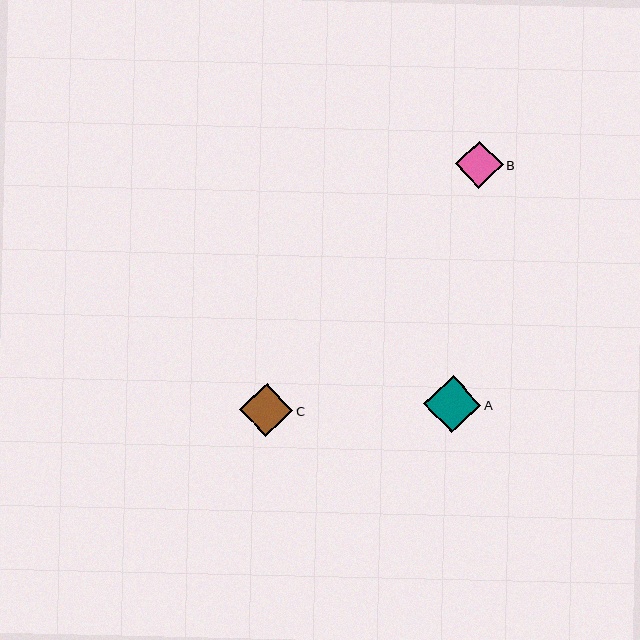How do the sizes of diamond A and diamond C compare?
Diamond A and diamond C are approximately the same size.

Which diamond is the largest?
Diamond A is the largest with a size of approximately 57 pixels.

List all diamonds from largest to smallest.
From largest to smallest: A, C, B.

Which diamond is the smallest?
Diamond B is the smallest with a size of approximately 47 pixels.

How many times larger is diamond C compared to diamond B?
Diamond C is approximately 1.1 times the size of diamond B.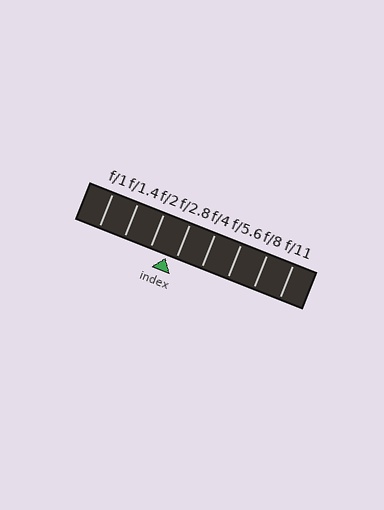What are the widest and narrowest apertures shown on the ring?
The widest aperture shown is f/1 and the narrowest is f/11.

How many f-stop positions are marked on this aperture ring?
There are 8 f-stop positions marked.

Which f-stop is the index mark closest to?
The index mark is closest to f/2.8.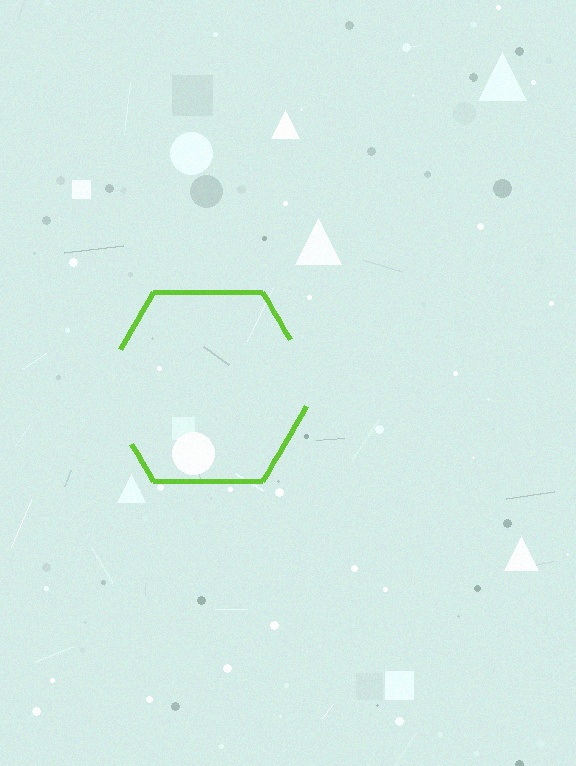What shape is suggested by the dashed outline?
The dashed outline suggests a hexagon.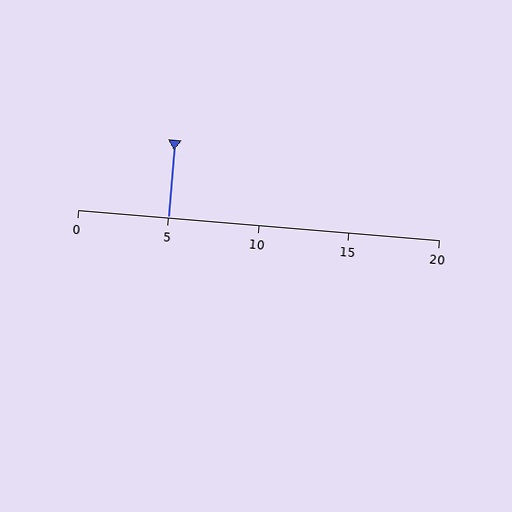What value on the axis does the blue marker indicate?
The marker indicates approximately 5.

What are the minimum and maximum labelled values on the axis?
The axis runs from 0 to 20.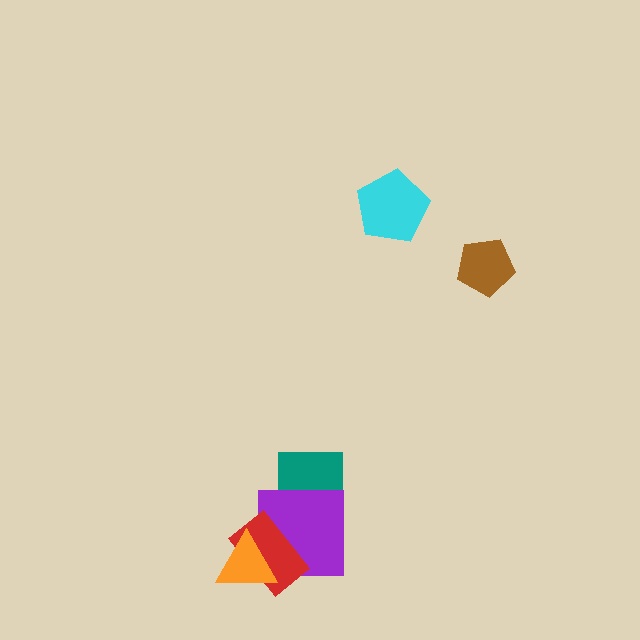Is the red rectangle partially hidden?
Yes, it is partially covered by another shape.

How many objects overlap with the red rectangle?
2 objects overlap with the red rectangle.